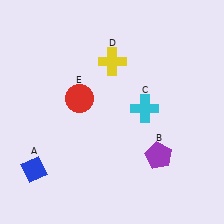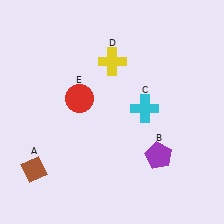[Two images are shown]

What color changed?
The diamond (A) changed from blue in Image 1 to brown in Image 2.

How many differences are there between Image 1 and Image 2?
There is 1 difference between the two images.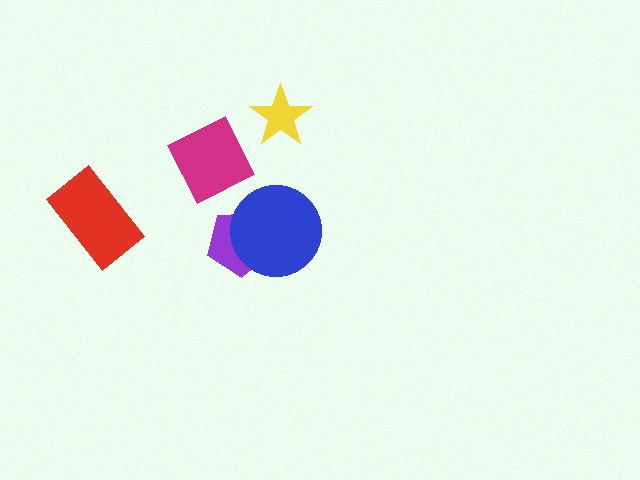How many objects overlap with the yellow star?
0 objects overlap with the yellow star.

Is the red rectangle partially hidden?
No, no other shape covers it.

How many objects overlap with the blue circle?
1 object overlaps with the blue circle.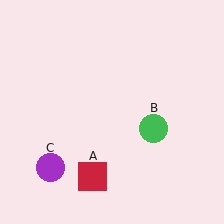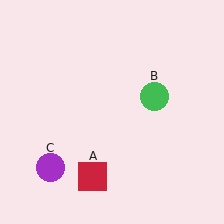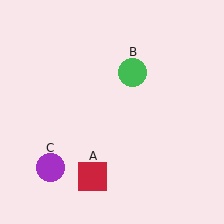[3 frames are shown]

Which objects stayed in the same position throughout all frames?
Red square (object A) and purple circle (object C) remained stationary.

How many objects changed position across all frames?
1 object changed position: green circle (object B).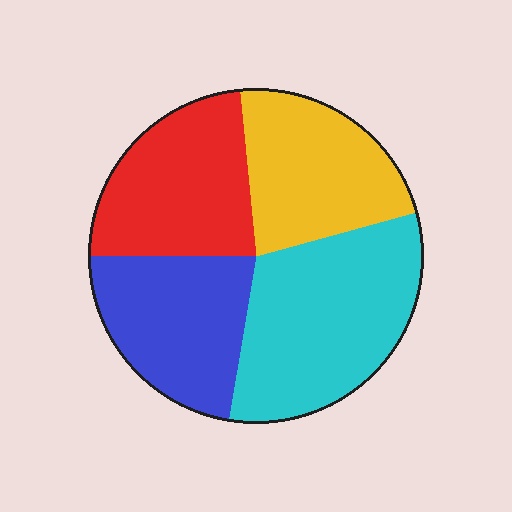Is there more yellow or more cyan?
Cyan.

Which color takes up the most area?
Cyan, at roughly 30%.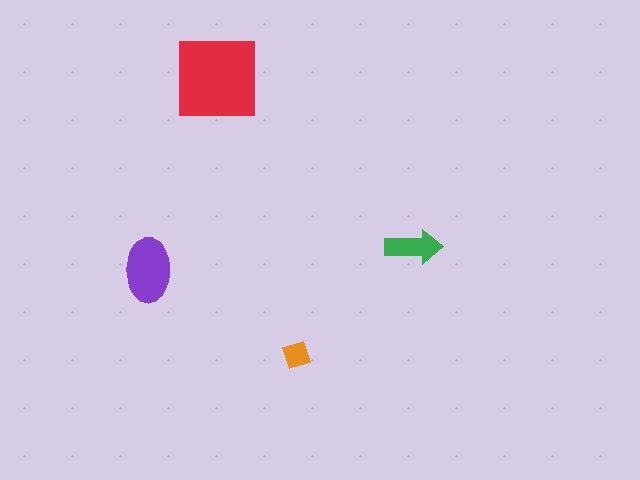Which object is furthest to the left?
The purple ellipse is leftmost.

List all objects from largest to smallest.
The red square, the purple ellipse, the green arrow, the orange diamond.